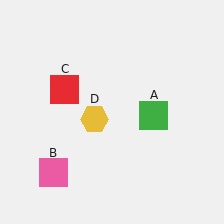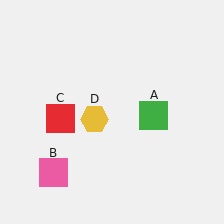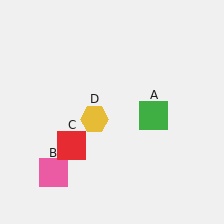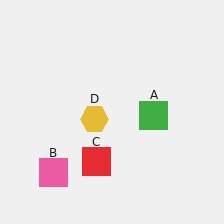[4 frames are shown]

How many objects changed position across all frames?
1 object changed position: red square (object C).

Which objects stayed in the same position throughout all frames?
Green square (object A) and pink square (object B) and yellow hexagon (object D) remained stationary.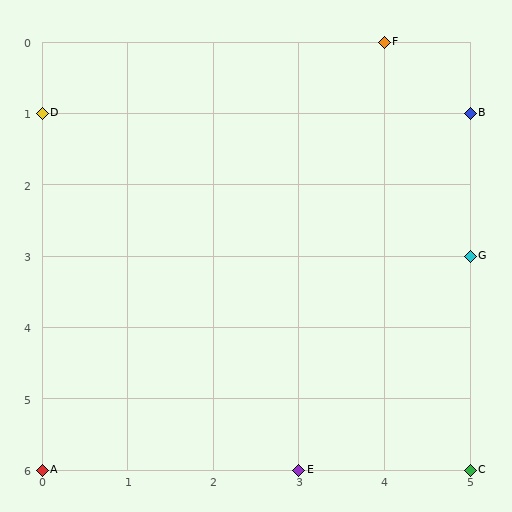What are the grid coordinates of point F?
Point F is at grid coordinates (4, 0).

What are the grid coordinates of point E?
Point E is at grid coordinates (3, 6).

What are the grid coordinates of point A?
Point A is at grid coordinates (0, 6).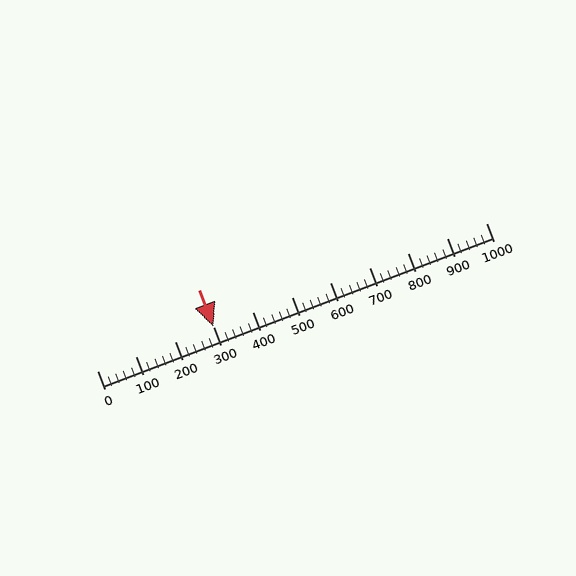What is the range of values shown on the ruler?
The ruler shows values from 0 to 1000.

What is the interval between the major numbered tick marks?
The major tick marks are spaced 100 units apart.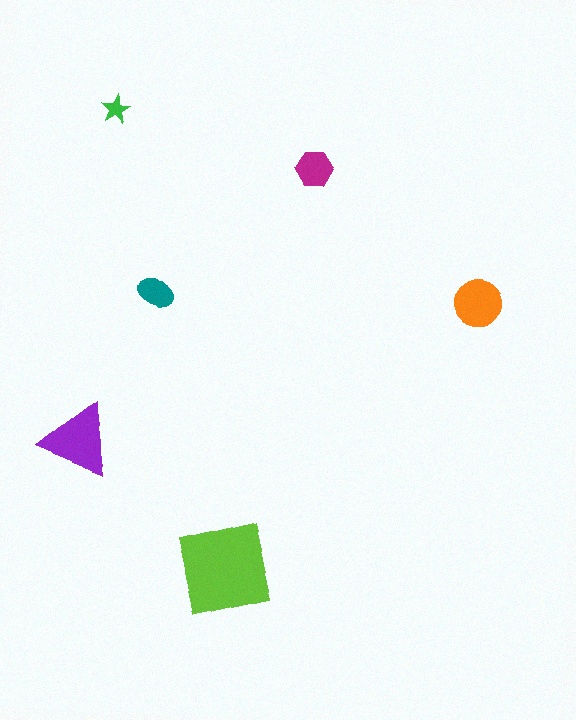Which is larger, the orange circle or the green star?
The orange circle.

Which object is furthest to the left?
The purple triangle is leftmost.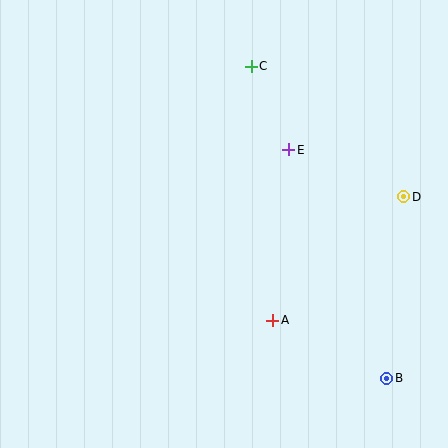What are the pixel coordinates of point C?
Point C is at (251, 66).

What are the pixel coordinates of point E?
Point E is at (289, 150).